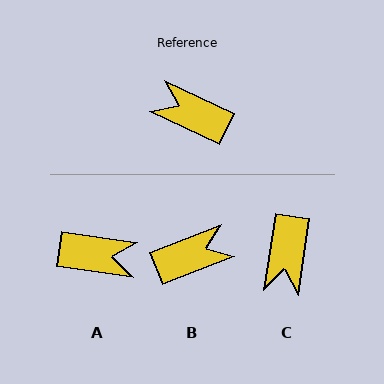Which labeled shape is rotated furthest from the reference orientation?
A, about 162 degrees away.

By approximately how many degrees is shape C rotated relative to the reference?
Approximately 107 degrees counter-clockwise.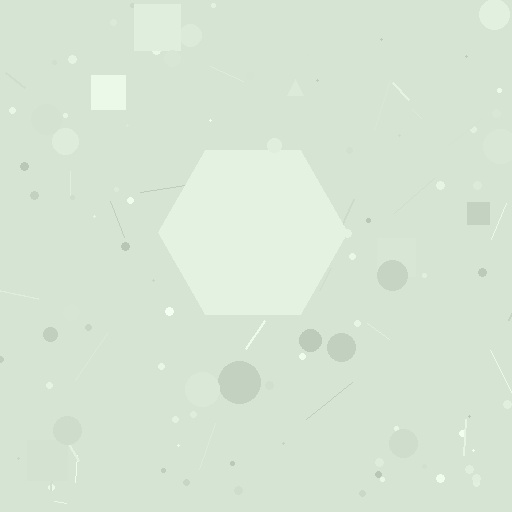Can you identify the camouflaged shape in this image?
The camouflaged shape is a hexagon.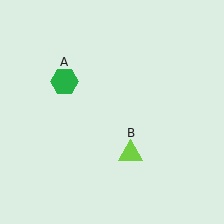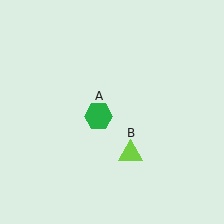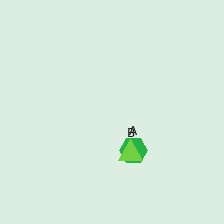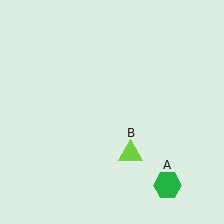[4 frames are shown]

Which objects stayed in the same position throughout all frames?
Lime triangle (object B) remained stationary.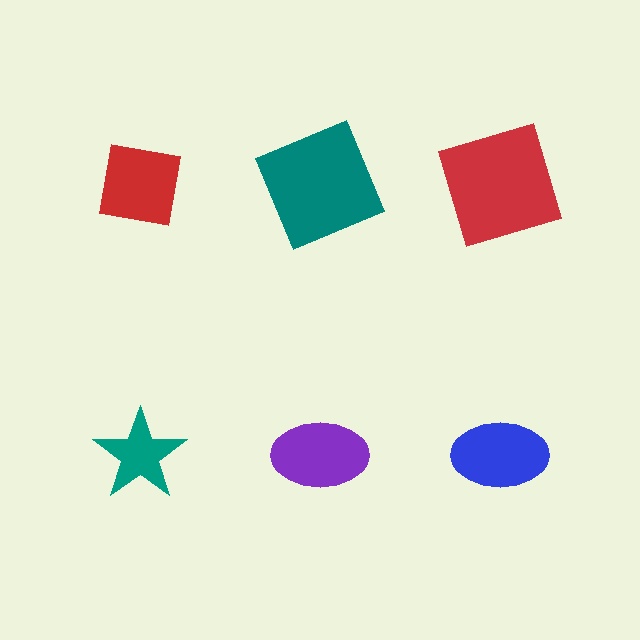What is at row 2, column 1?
A teal star.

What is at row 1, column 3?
A red square.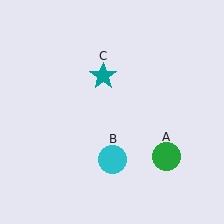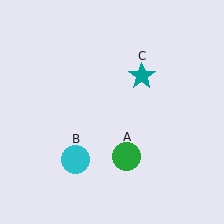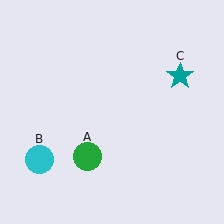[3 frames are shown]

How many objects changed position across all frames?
3 objects changed position: green circle (object A), cyan circle (object B), teal star (object C).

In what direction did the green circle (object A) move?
The green circle (object A) moved left.